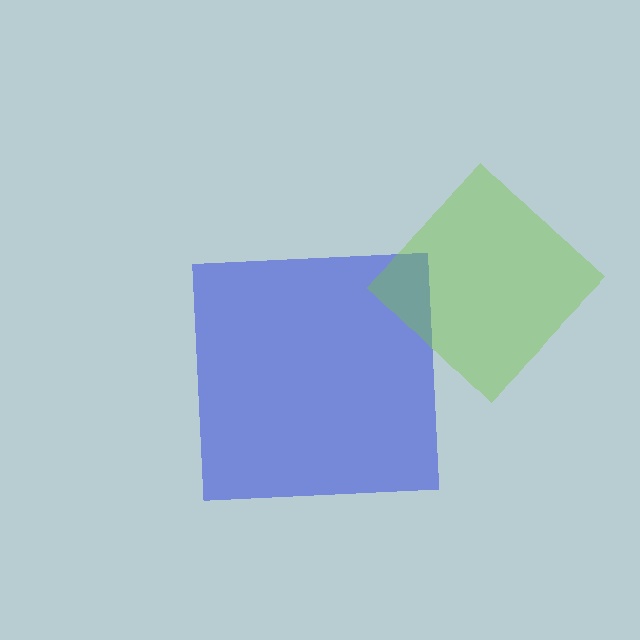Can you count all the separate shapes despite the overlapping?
Yes, there are 2 separate shapes.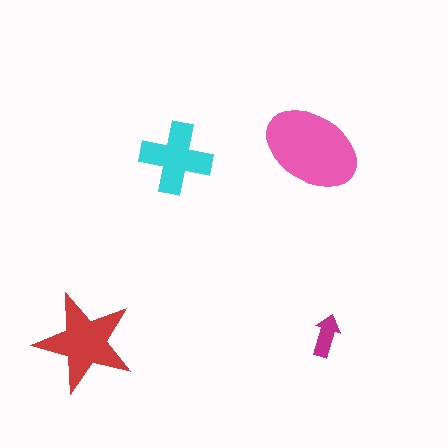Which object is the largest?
The pink ellipse.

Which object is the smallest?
The magenta arrow.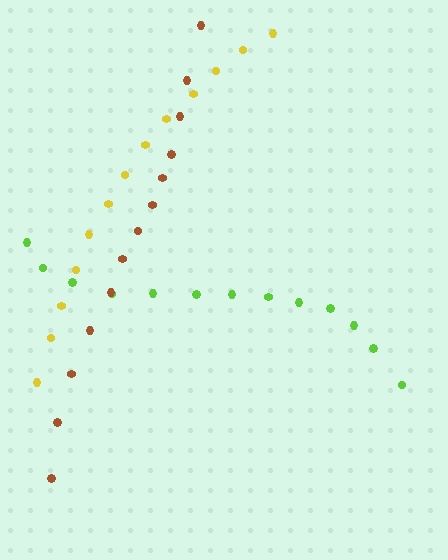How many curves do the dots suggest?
There are 3 distinct paths.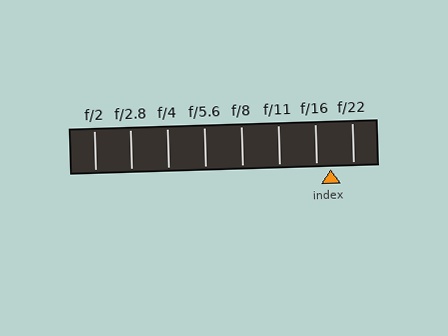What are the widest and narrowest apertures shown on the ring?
The widest aperture shown is f/2 and the narrowest is f/22.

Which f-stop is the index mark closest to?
The index mark is closest to f/16.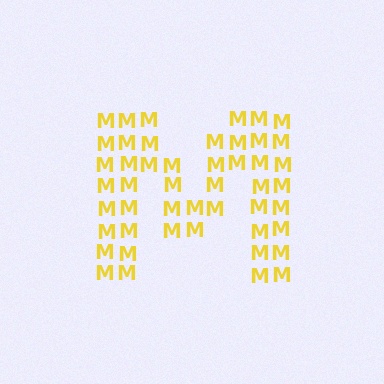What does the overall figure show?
The overall figure shows the letter M.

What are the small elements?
The small elements are letter M's.